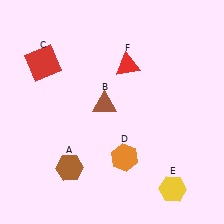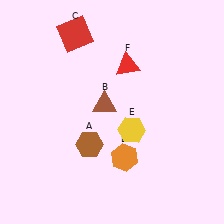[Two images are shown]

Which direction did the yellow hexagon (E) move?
The yellow hexagon (E) moved up.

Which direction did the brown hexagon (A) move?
The brown hexagon (A) moved up.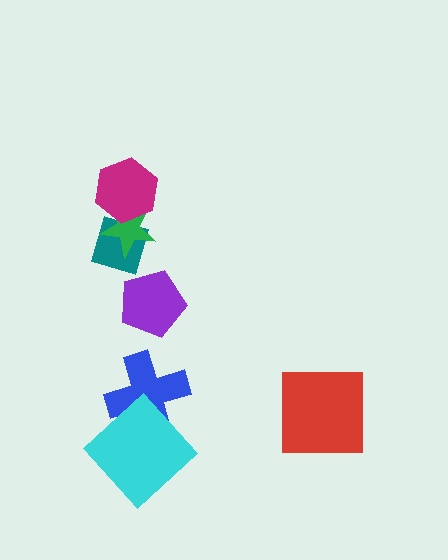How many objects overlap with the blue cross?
1 object overlaps with the blue cross.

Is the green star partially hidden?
Yes, it is partially covered by another shape.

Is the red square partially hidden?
No, no other shape covers it.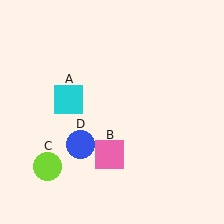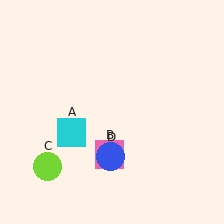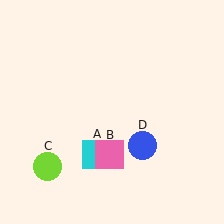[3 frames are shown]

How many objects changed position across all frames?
2 objects changed position: cyan square (object A), blue circle (object D).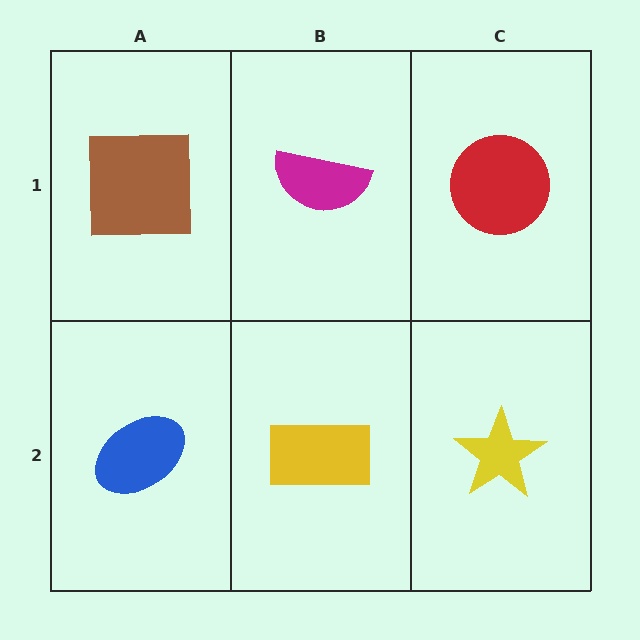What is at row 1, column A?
A brown square.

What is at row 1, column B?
A magenta semicircle.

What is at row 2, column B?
A yellow rectangle.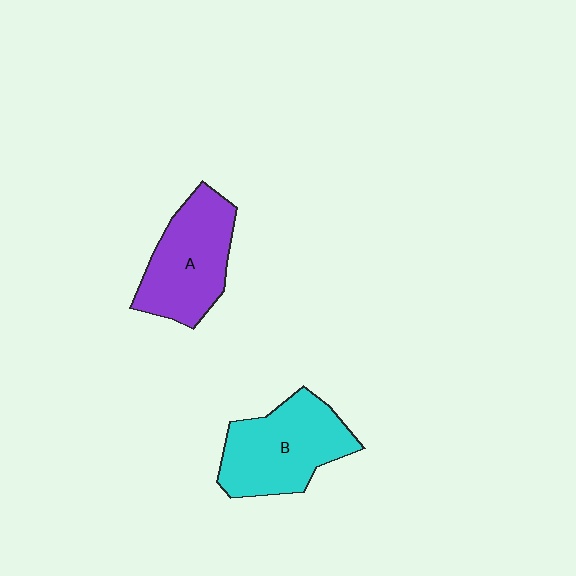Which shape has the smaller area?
Shape A (purple).